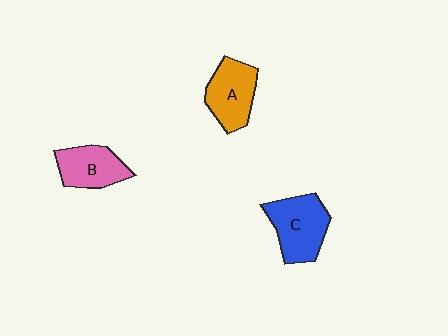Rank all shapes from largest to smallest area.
From largest to smallest: C (blue), A (orange), B (pink).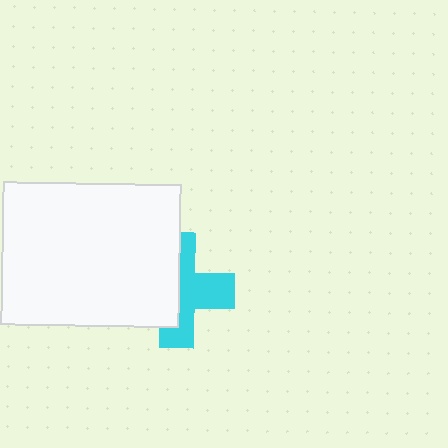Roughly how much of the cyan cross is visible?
About half of it is visible (roughly 51%).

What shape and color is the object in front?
The object in front is a white rectangle.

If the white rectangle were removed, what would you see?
You would see the complete cyan cross.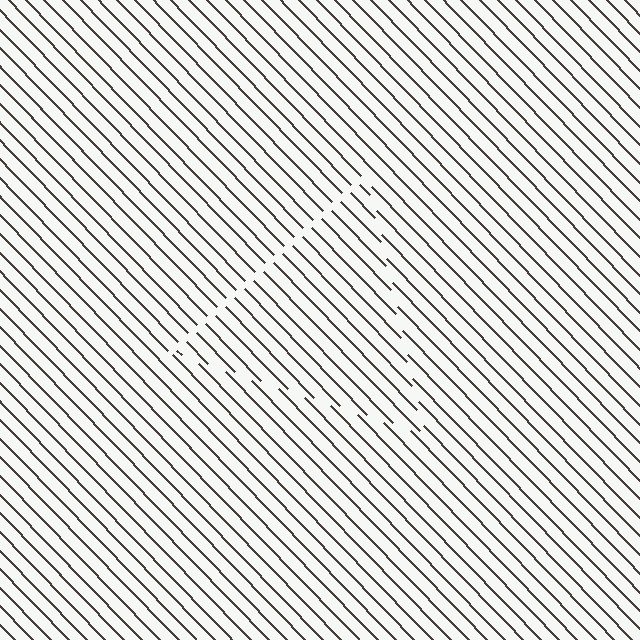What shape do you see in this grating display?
An illusory triangle. The interior of the shape contains the same grating, shifted by half a period — the contour is defined by the phase discontinuity where line-ends from the inner and outer gratings abut.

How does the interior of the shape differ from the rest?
The interior of the shape contains the same grating, shifted by half a period — the contour is defined by the phase discontinuity where line-ends from the inner and outer gratings abut.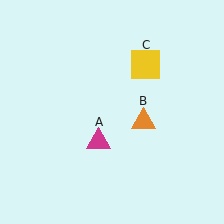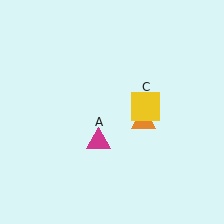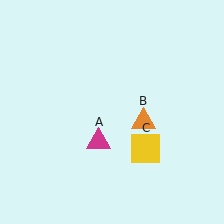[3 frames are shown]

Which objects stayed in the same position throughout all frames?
Magenta triangle (object A) and orange triangle (object B) remained stationary.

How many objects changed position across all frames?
1 object changed position: yellow square (object C).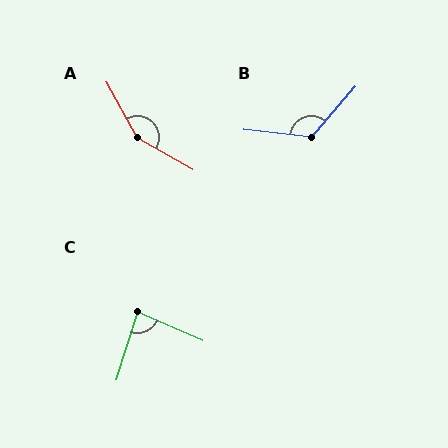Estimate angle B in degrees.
Approximately 124 degrees.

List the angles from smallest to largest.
C (84°), B (124°), A (149°).